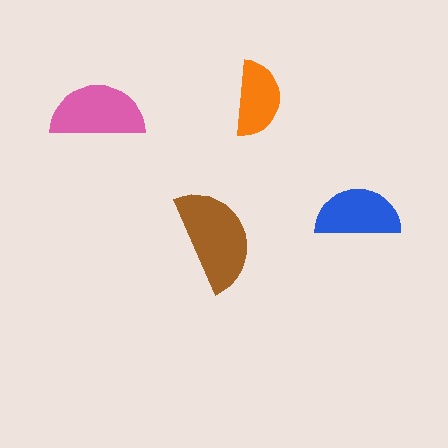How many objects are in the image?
There are 4 objects in the image.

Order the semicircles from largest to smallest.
the brown one, the pink one, the blue one, the orange one.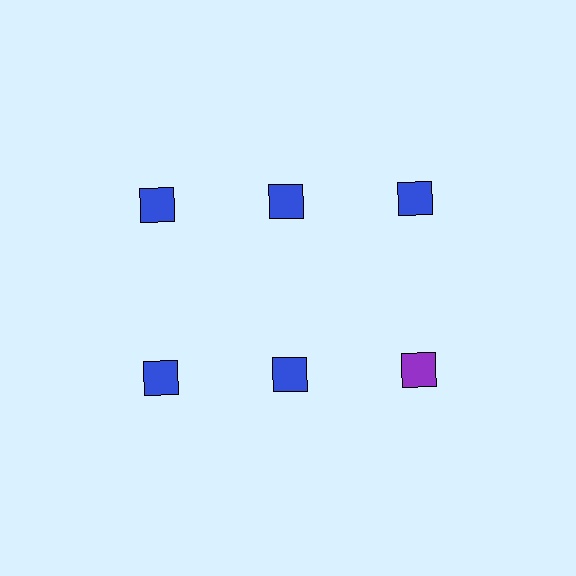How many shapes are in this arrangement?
There are 6 shapes arranged in a grid pattern.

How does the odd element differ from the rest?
It has a different color: purple instead of blue.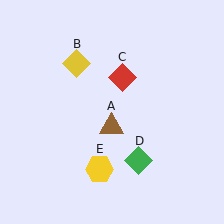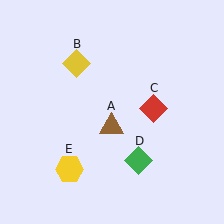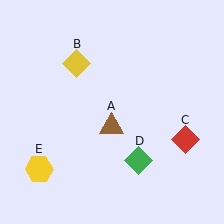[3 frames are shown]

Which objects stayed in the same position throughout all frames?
Brown triangle (object A) and yellow diamond (object B) and green diamond (object D) remained stationary.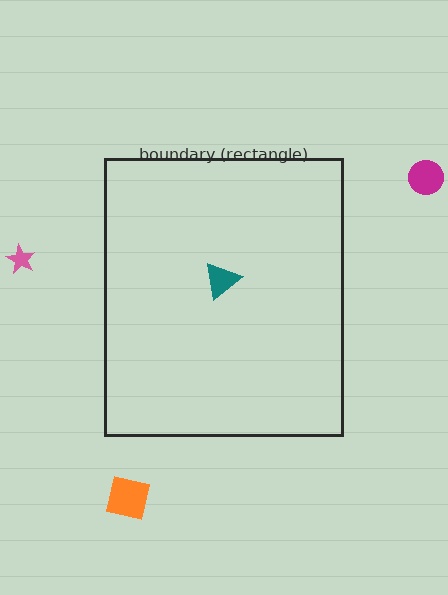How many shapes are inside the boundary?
1 inside, 3 outside.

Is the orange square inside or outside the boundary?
Outside.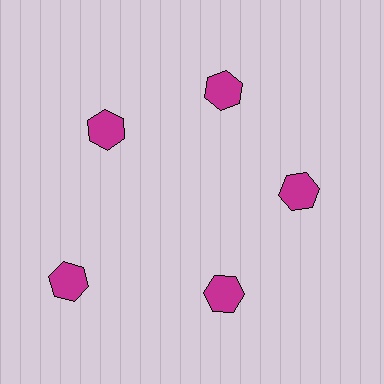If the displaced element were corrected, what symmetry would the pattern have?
It would have 5-fold rotational symmetry — the pattern would map onto itself every 72 degrees.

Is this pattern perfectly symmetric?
No. The 5 magenta hexagons are arranged in a ring, but one element near the 8 o'clock position is pushed outward from the center, breaking the 5-fold rotational symmetry.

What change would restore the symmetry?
The symmetry would be restored by moving it inward, back onto the ring so that all 5 hexagons sit at equal angles and equal distance from the center.